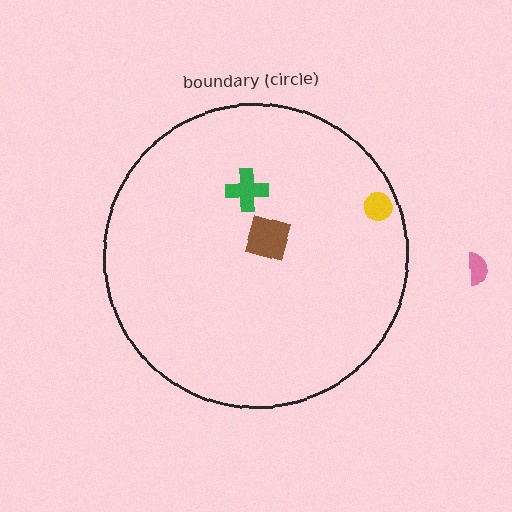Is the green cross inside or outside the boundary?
Inside.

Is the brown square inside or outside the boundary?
Inside.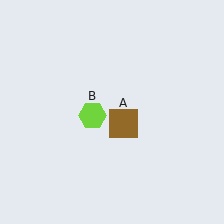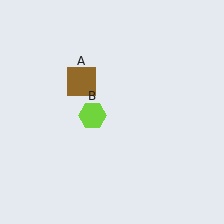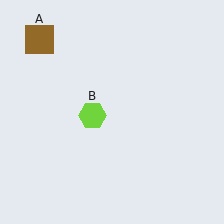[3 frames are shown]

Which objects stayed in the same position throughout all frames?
Lime hexagon (object B) remained stationary.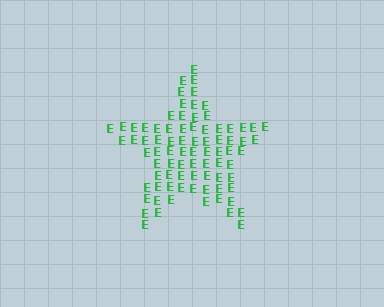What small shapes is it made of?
It is made of small letter E's.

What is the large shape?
The large shape is a star.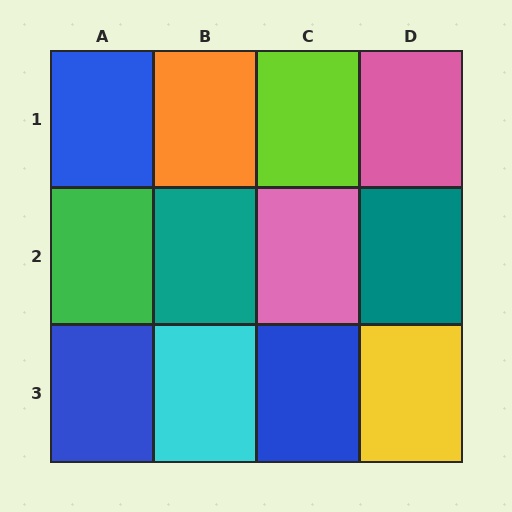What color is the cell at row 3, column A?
Blue.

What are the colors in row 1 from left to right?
Blue, orange, lime, pink.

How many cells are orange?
1 cell is orange.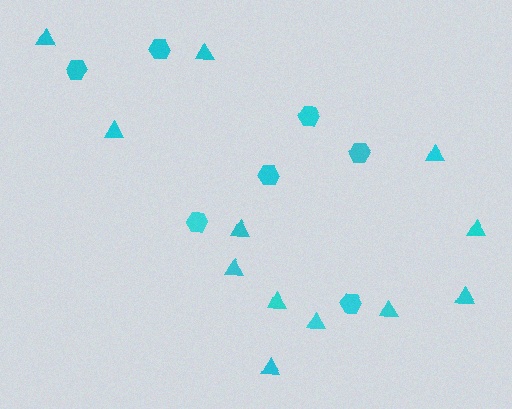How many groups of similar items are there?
There are 2 groups: one group of triangles (12) and one group of hexagons (7).